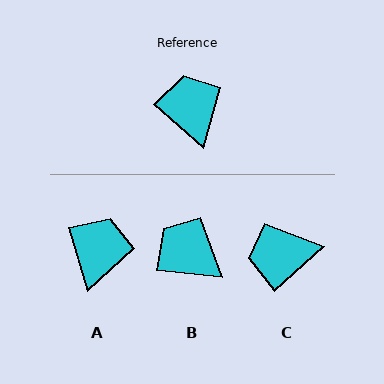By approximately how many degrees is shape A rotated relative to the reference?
Approximately 32 degrees clockwise.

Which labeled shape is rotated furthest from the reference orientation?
C, about 84 degrees away.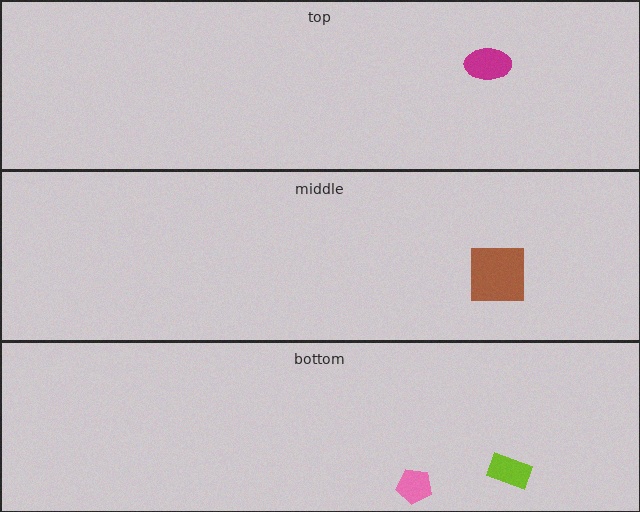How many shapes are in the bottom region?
2.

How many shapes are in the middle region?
1.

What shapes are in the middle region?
The brown square.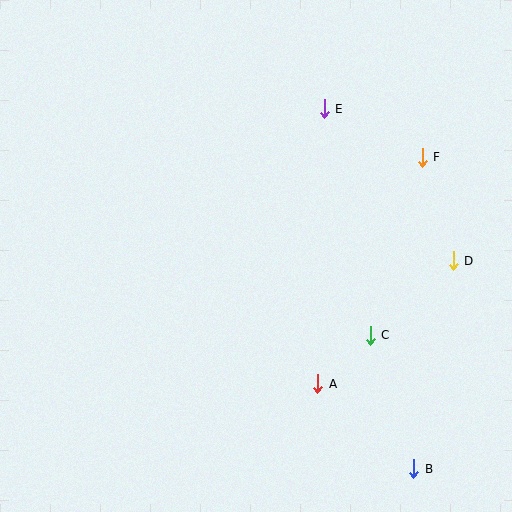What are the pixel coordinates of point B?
Point B is at (414, 469).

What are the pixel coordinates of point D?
Point D is at (453, 261).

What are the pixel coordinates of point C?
Point C is at (370, 335).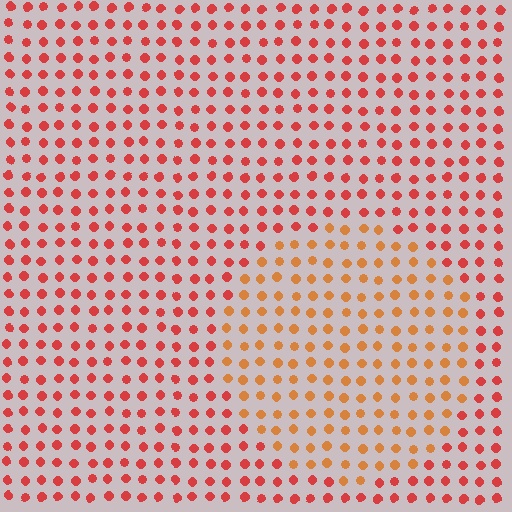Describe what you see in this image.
The image is filled with small red elements in a uniform arrangement. A circle-shaped region is visible where the elements are tinted to a slightly different hue, forming a subtle color boundary.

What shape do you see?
I see a circle.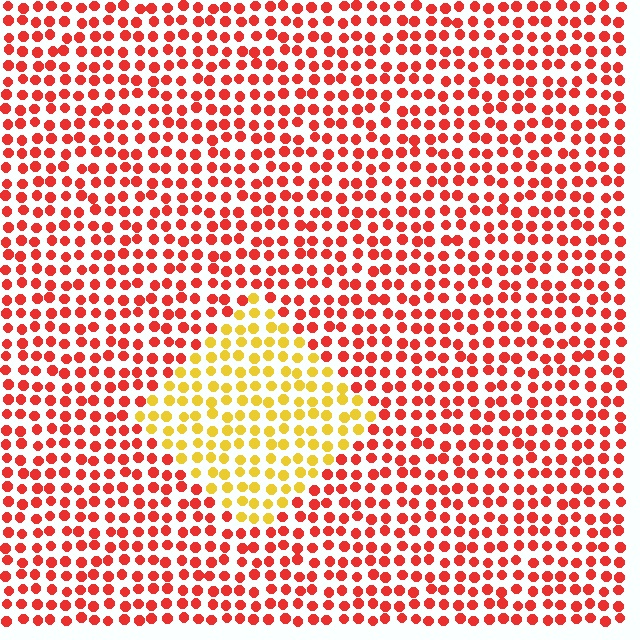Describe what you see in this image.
The image is filled with small red elements in a uniform arrangement. A diamond-shaped region is visible where the elements are tinted to a slightly different hue, forming a subtle color boundary.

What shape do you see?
I see a diamond.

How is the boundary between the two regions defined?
The boundary is defined purely by a slight shift in hue (about 50 degrees). Spacing, size, and orientation are identical on both sides.